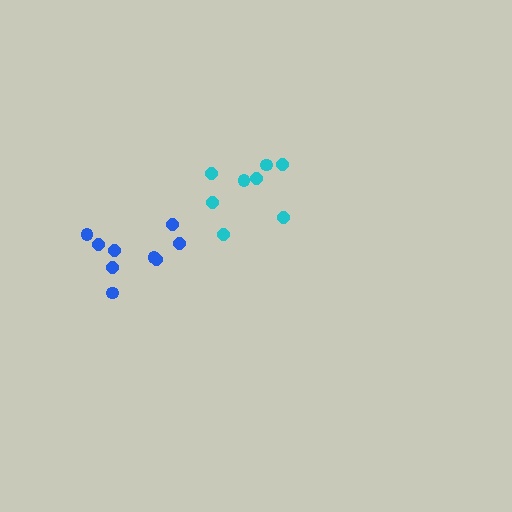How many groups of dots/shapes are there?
There are 2 groups.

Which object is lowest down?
The blue cluster is bottommost.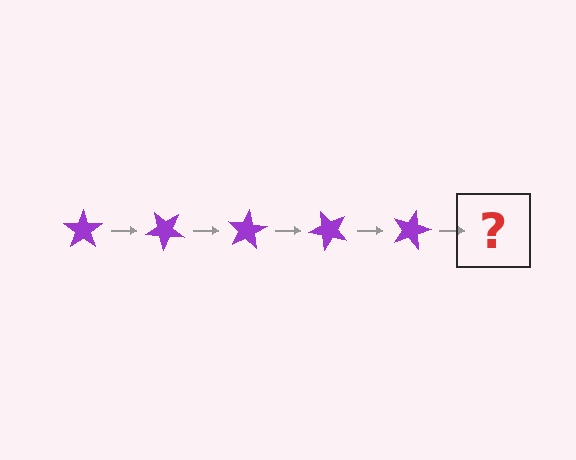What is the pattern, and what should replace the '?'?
The pattern is that the star rotates 40 degrees each step. The '?' should be a purple star rotated 200 degrees.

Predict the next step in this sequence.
The next step is a purple star rotated 200 degrees.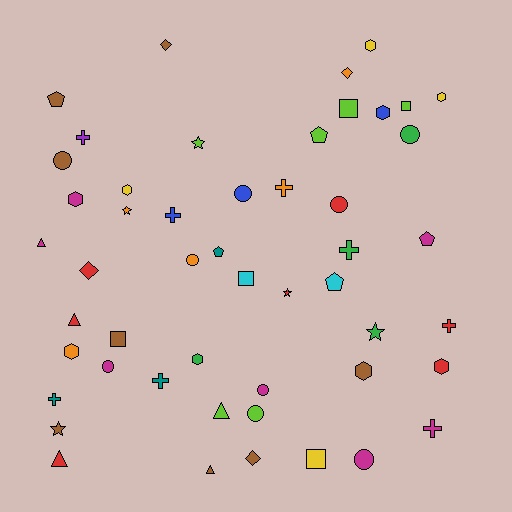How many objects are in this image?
There are 50 objects.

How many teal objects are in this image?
There are 3 teal objects.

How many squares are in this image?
There are 5 squares.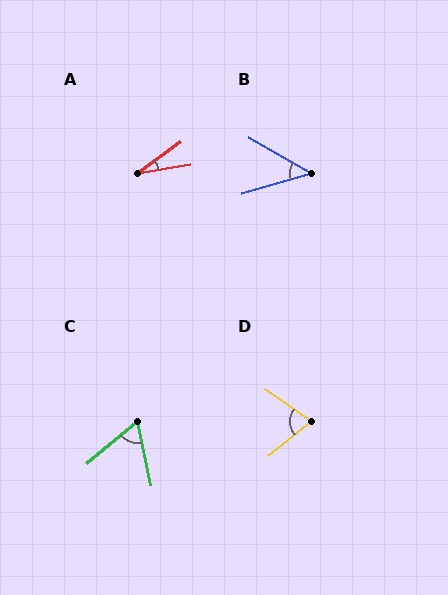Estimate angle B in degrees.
Approximately 46 degrees.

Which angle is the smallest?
A, at approximately 27 degrees.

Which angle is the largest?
D, at approximately 74 degrees.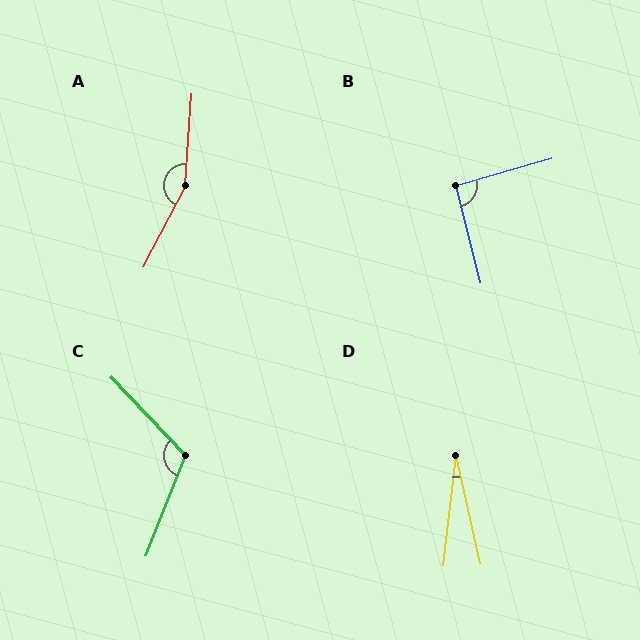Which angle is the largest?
A, at approximately 156 degrees.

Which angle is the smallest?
D, at approximately 19 degrees.